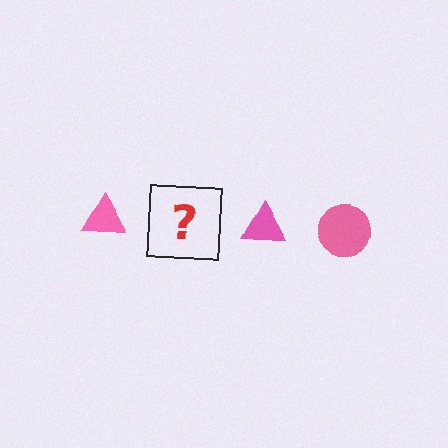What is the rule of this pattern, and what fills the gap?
The rule is that the pattern cycles through triangle, circle shapes in pink. The gap should be filled with a pink circle.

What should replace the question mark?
The question mark should be replaced with a pink circle.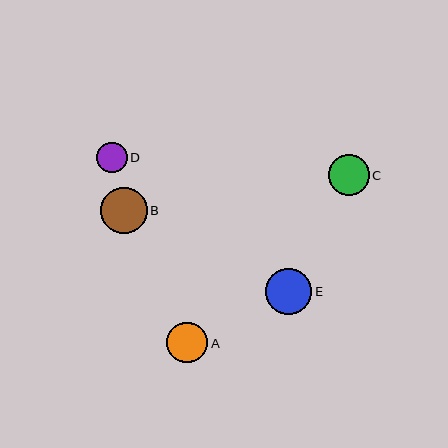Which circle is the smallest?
Circle D is the smallest with a size of approximately 31 pixels.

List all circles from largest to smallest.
From largest to smallest: E, B, A, C, D.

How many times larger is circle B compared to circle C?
Circle B is approximately 1.1 times the size of circle C.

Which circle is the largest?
Circle E is the largest with a size of approximately 47 pixels.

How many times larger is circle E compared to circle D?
Circle E is approximately 1.5 times the size of circle D.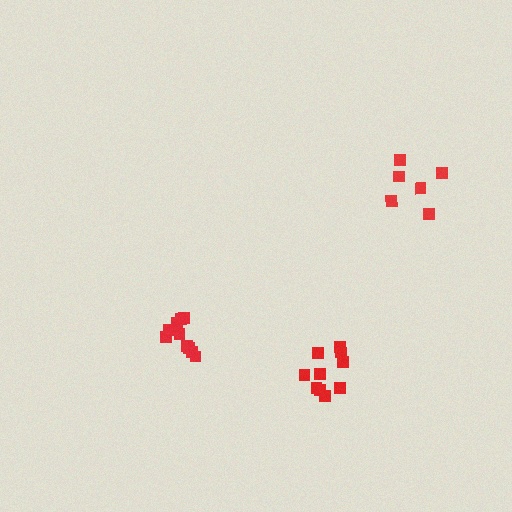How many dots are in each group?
Group 1: 10 dots, Group 2: 10 dots, Group 3: 6 dots (26 total).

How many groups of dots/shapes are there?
There are 3 groups.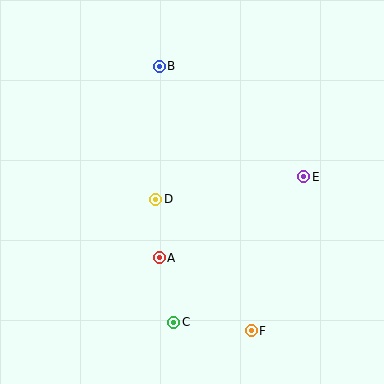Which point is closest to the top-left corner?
Point B is closest to the top-left corner.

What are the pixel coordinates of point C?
Point C is at (174, 322).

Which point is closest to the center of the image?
Point D at (156, 199) is closest to the center.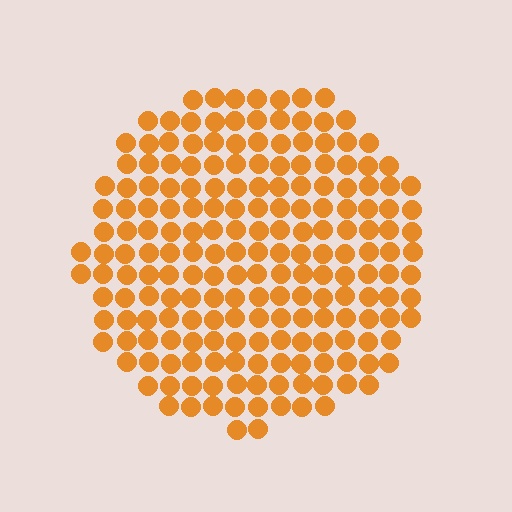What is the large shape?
The large shape is a circle.